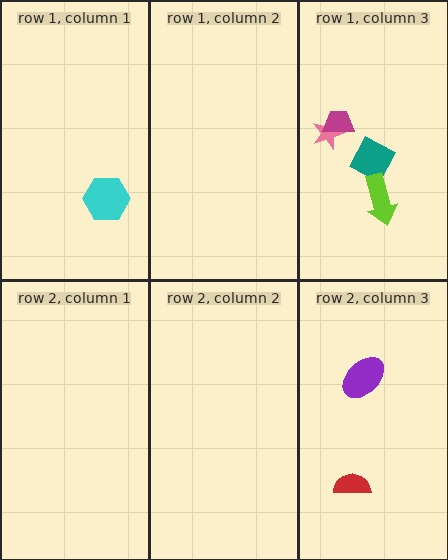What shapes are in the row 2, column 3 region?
The red semicircle, the purple ellipse.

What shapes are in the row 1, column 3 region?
The teal diamond, the pink star, the lime arrow, the magenta trapezoid.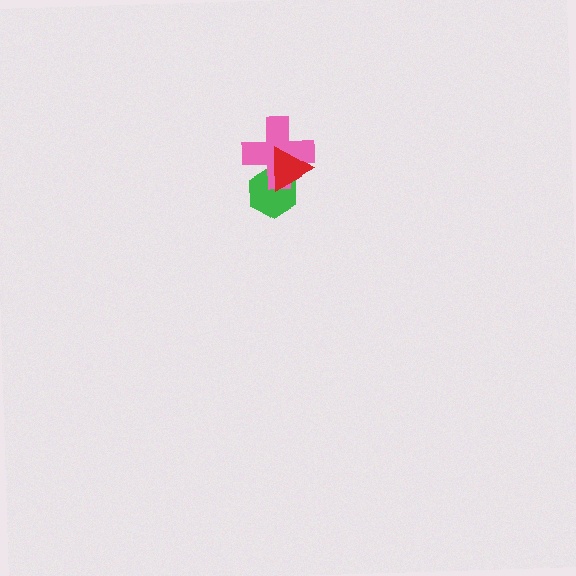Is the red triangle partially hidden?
No, no other shape covers it.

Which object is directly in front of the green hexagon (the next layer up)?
The pink cross is directly in front of the green hexagon.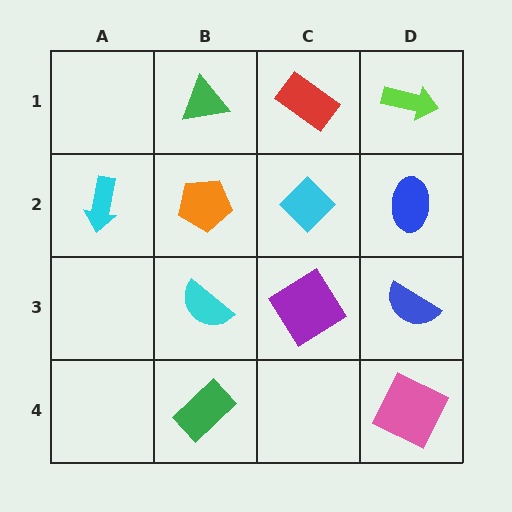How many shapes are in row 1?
3 shapes.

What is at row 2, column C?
A cyan diamond.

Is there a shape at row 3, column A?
No, that cell is empty.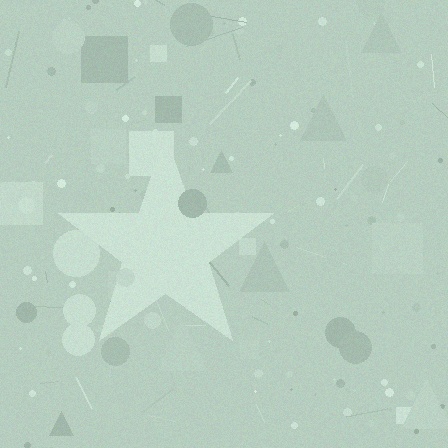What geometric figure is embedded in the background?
A star is embedded in the background.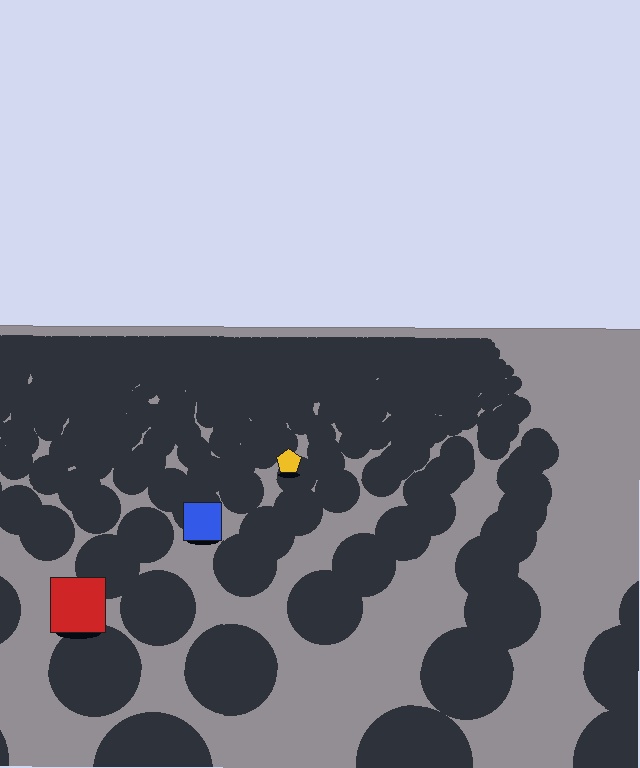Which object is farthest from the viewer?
The yellow pentagon is farthest from the viewer. It appears smaller and the ground texture around it is denser.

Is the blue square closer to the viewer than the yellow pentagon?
Yes. The blue square is closer — you can tell from the texture gradient: the ground texture is coarser near it.